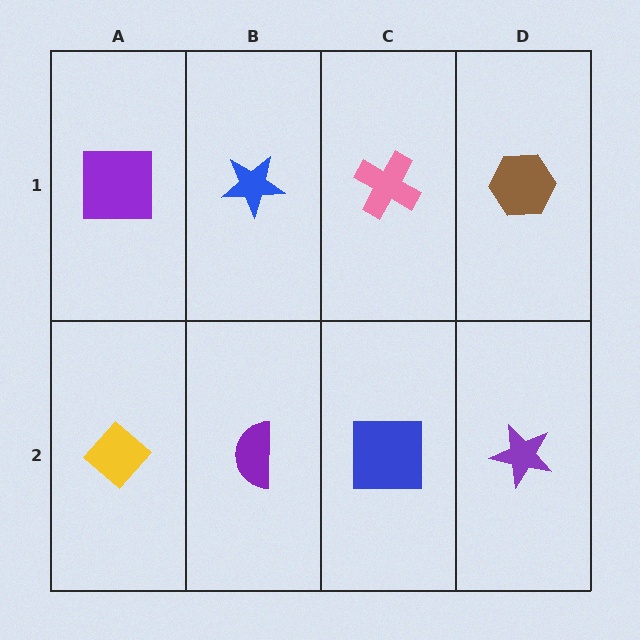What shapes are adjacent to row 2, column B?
A blue star (row 1, column B), a yellow diamond (row 2, column A), a blue square (row 2, column C).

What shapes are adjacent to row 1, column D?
A purple star (row 2, column D), a pink cross (row 1, column C).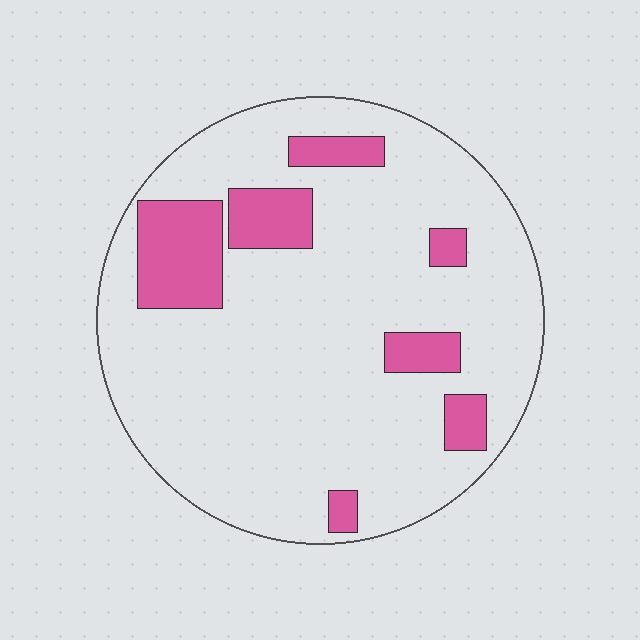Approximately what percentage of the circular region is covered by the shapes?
Approximately 15%.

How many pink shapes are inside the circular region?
7.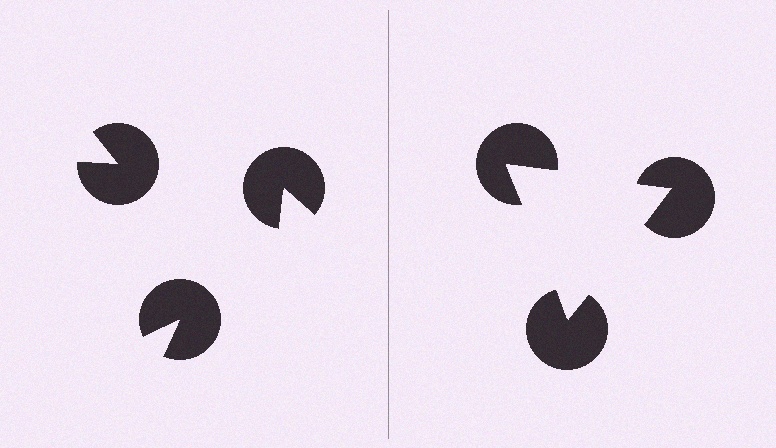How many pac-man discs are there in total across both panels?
6 — 3 on each side.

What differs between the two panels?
The pac-man discs are positioned identically on both sides; only the wedge orientations differ. On the right they align to a triangle; on the left they are misaligned.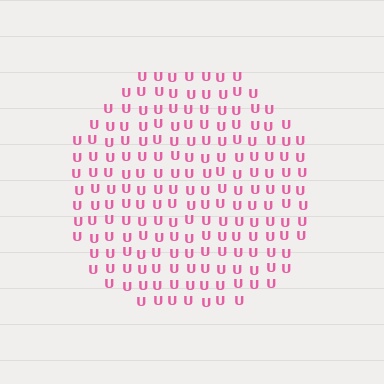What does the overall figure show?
The overall figure shows a circle.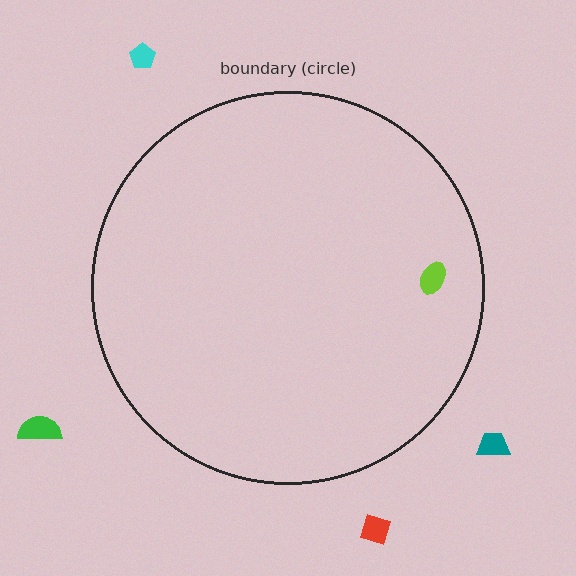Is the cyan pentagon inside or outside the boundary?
Outside.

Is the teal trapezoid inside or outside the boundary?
Outside.